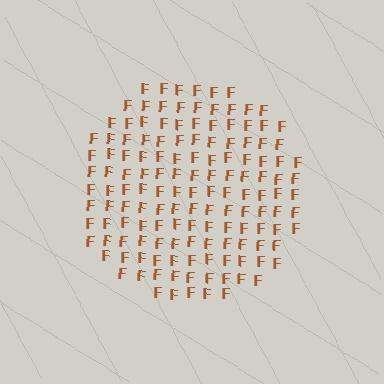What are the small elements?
The small elements are letter F's.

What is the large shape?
The large shape is a circle.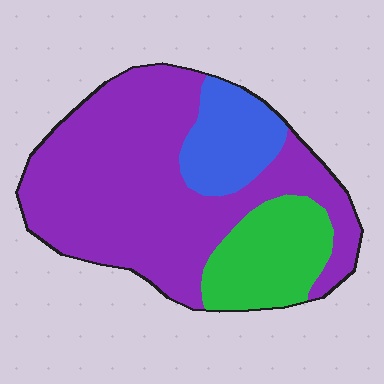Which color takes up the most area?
Purple, at roughly 65%.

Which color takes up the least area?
Blue, at roughly 15%.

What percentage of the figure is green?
Green takes up about one fifth (1/5) of the figure.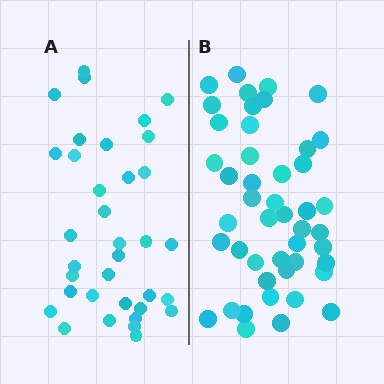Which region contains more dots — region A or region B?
Region B (the right region) has more dots.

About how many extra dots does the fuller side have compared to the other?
Region B has roughly 12 or so more dots than region A.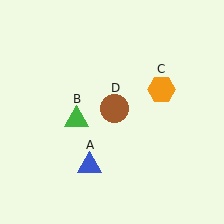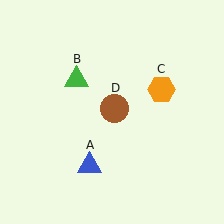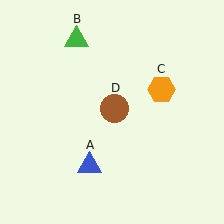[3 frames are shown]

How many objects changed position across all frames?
1 object changed position: green triangle (object B).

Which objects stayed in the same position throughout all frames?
Blue triangle (object A) and orange hexagon (object C) and brown circle (object D) remained stationary.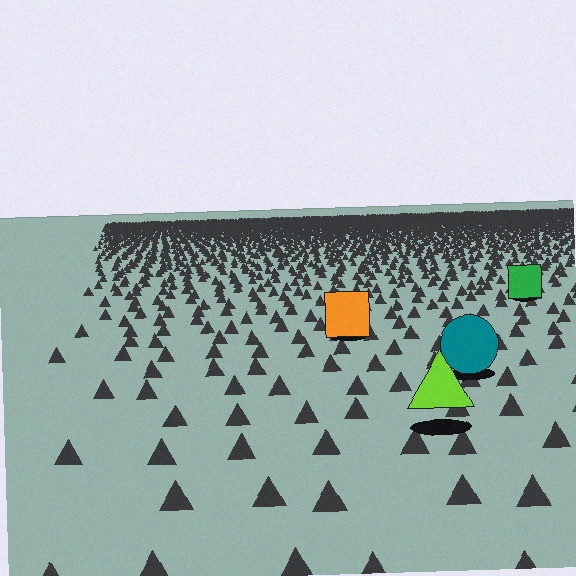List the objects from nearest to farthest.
From nearest to farthest: the lime triangle, the teal circle, the orange square, the green square.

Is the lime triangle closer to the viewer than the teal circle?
Yes. The lime triangle is closer — you can tell from the texture gradient: the ground texture is coarser near it.